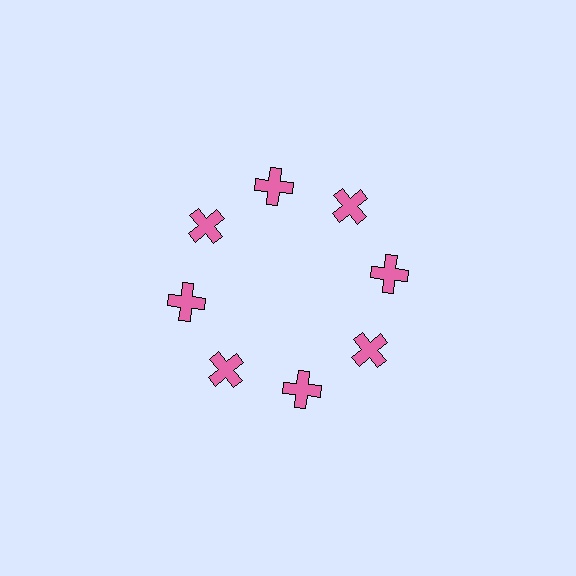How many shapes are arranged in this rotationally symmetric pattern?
There are 8 shapes, arranged in 8 groups of 1.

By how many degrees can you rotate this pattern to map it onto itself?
The pattern maps onto itself every 45 degrees of rotation.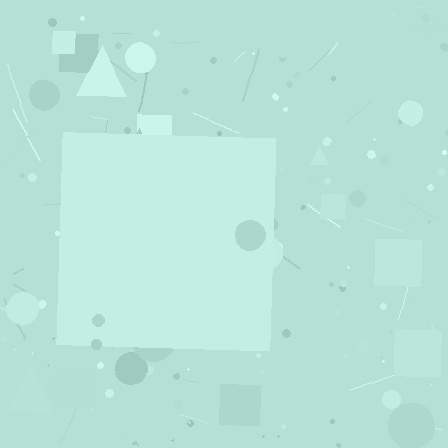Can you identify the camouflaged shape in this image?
The camouflaged shape is a square.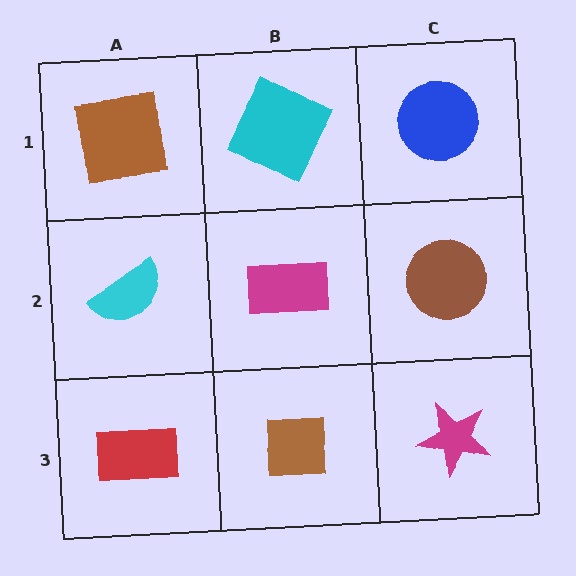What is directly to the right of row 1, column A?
A cyan square.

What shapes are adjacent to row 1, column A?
A cyan semicircle (row 2, column A), a cyan square (row 1, column B).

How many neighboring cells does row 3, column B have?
3.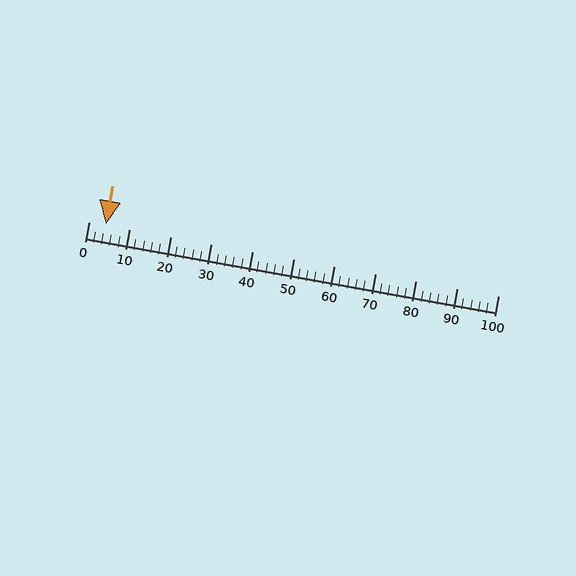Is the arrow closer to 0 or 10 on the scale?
The arrow is closer to 0.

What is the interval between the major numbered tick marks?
The major tick marks are spaced 10 units apart.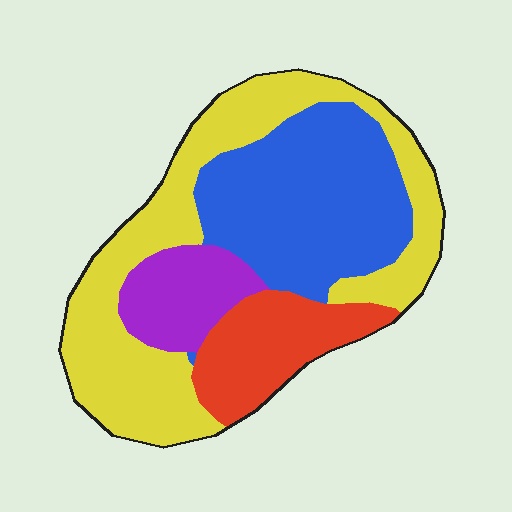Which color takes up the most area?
Yellow, at roughly 40%.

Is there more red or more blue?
Blue.